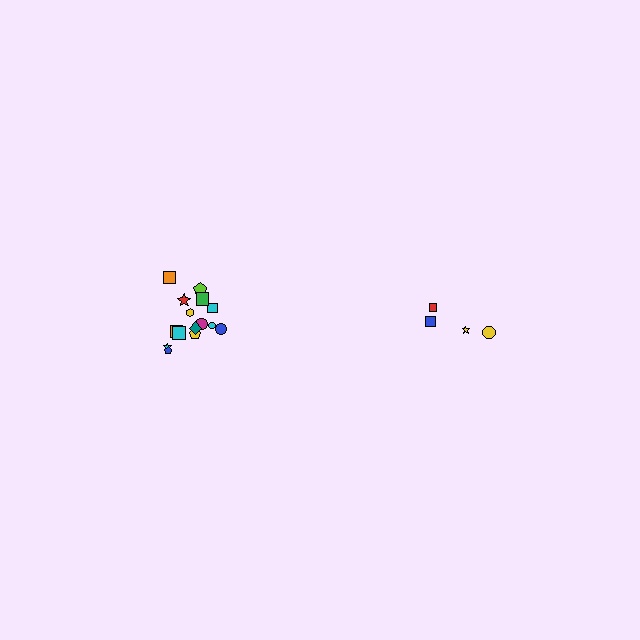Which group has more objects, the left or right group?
The left group.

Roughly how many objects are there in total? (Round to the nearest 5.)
Roughly 20 objects in total.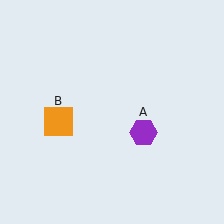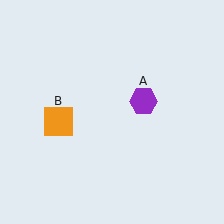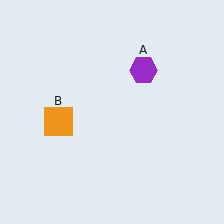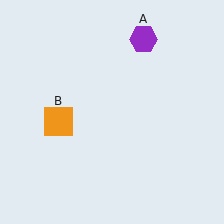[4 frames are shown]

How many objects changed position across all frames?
1 object changed position: purple hexagon (object A).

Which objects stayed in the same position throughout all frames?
Orange square (object B) remained stationary.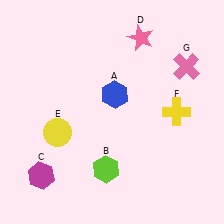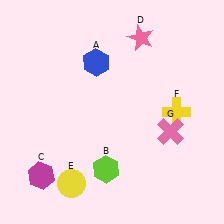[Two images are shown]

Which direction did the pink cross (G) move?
The pink cross (G) moved down.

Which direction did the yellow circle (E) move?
The yellow circle (E) moved down.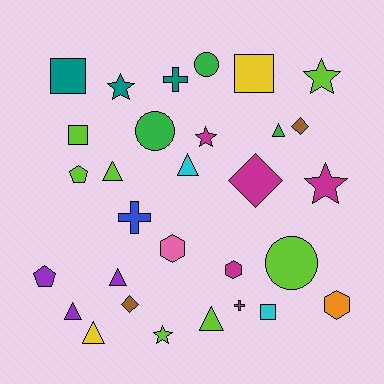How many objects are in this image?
There are 30 objects.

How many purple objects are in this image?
There are 3 purple objects.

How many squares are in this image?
There are 4 squares.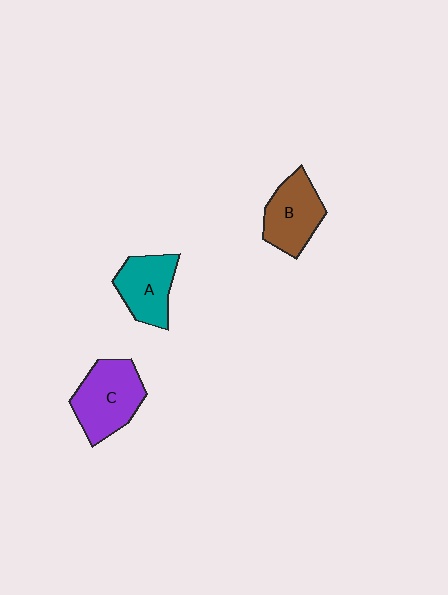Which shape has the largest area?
Shape C (purple).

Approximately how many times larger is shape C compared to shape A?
Approximately 1.3 times.